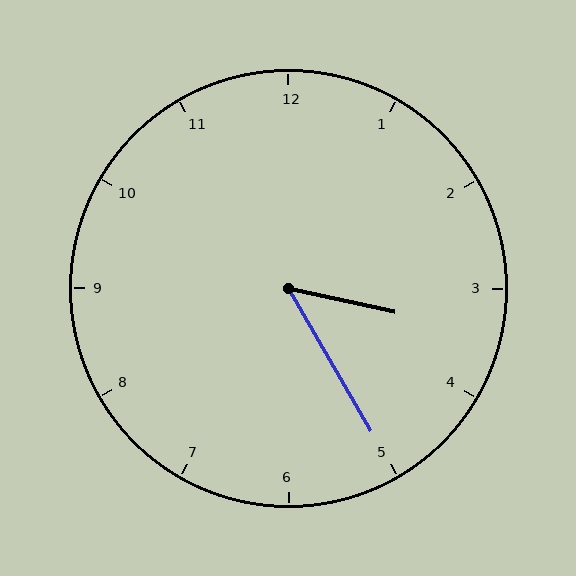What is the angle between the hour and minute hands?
Approximately 48 degrees.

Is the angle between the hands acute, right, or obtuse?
It is acute.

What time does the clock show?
3:25.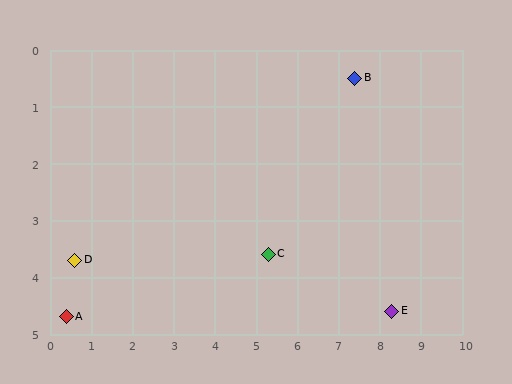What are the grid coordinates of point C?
Point C is at approximately (5.3, 3.6).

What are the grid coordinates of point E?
Point E is at approximately (8.3, 4.6).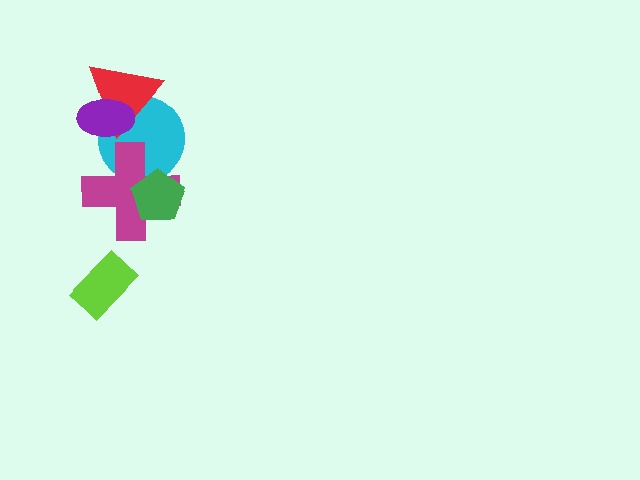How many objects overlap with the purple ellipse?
2 objects overlap with the purple ellipse.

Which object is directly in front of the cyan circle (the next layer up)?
The magenta cross is directly in front of the cyan circle.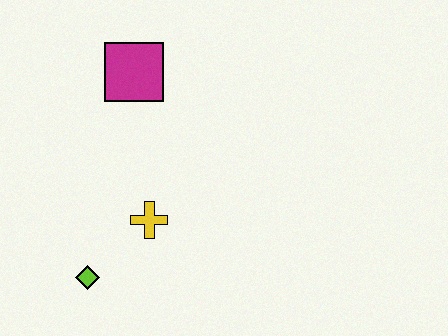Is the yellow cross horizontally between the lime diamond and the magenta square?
No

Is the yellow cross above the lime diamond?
Yes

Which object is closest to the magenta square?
The yellow cross is closest to the magenta square.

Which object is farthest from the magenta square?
The lime diamond is farthest from the magenta square.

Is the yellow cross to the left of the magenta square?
No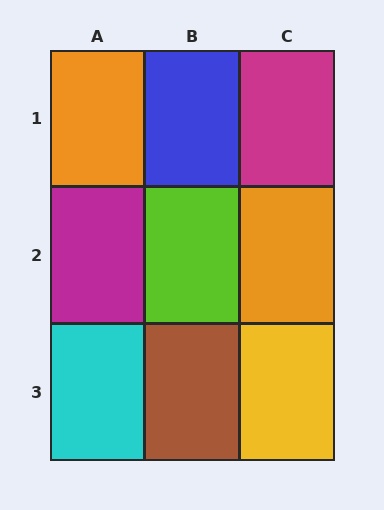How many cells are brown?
1 cell is brown.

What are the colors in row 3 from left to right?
Cyan, brown, yellow.